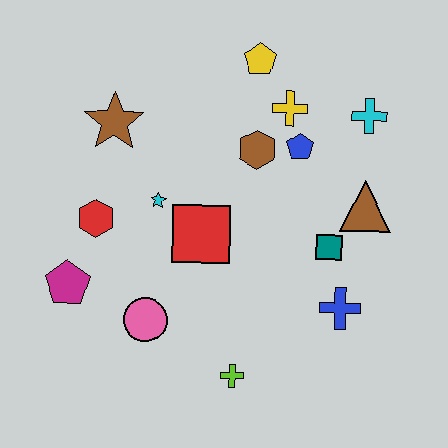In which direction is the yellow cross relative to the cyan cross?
The yellow cross is to the left of the cyan cross.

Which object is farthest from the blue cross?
The brown star is farthest from the blue cross.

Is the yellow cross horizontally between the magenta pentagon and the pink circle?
No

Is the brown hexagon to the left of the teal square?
Yes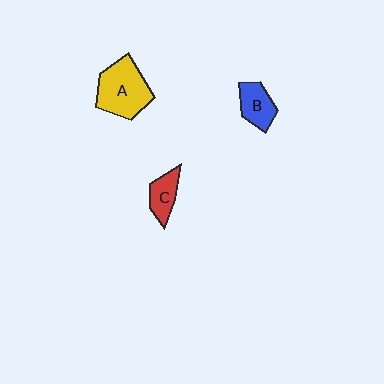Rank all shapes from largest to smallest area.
From largest to smallest: A (yellow), B (blue), C (red).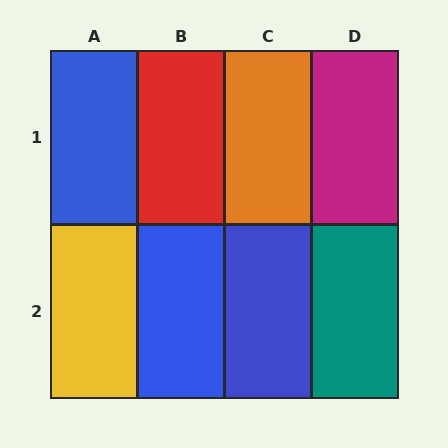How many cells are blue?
3 cells are blue.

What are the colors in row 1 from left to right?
Blue, red, orange, magenta.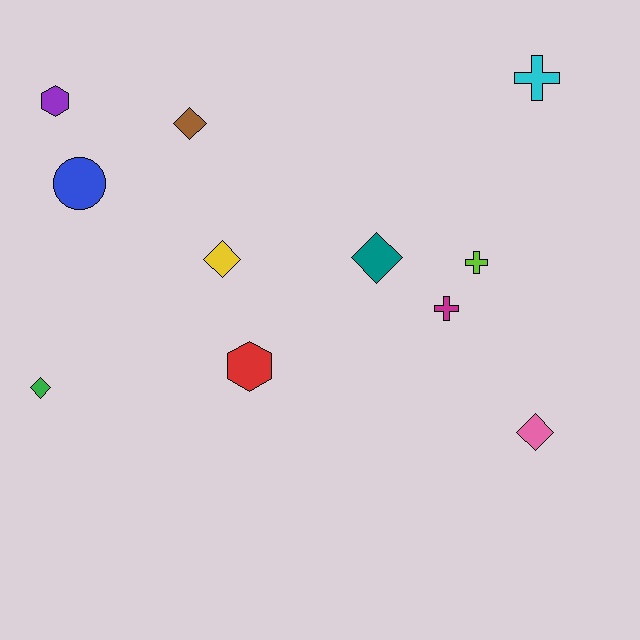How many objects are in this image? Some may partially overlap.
There are 11 objects.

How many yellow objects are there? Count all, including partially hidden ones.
There is 1 yellow object.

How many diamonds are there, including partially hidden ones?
There are 5 diamonds.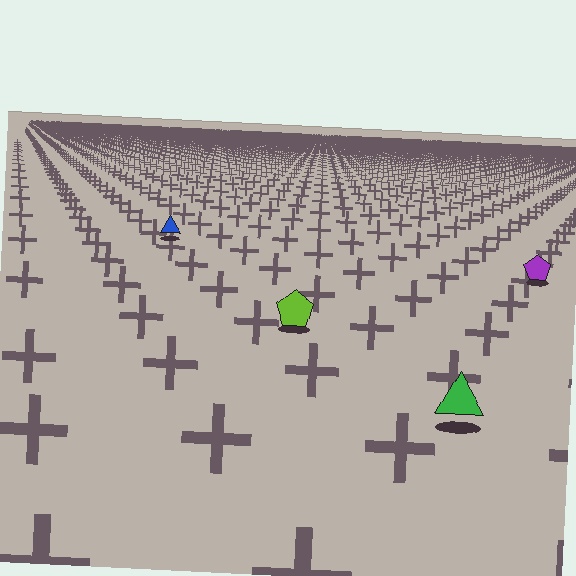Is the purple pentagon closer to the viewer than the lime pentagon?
No. The lime pentagon is closer — you can tell from the texture gradient: the ground texture is coarser near it.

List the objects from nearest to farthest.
From nearest to farthest: the green triangle, the lime pentagon, the purple pentagon, the blue triangle.